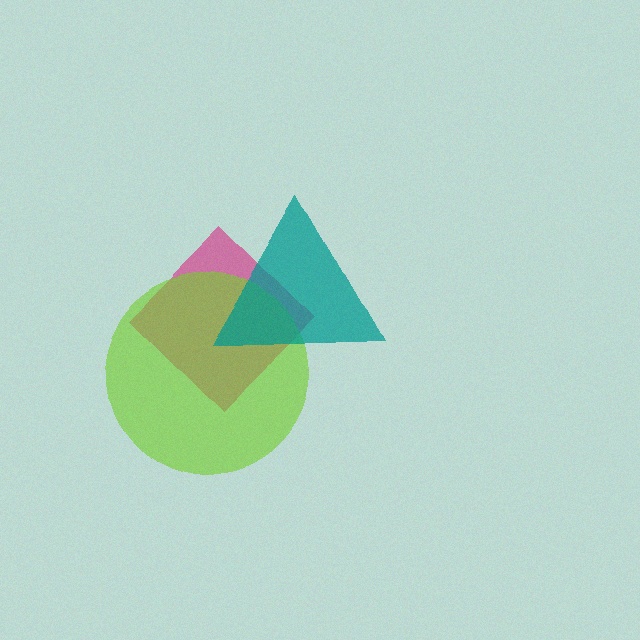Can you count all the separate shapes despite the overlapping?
Yes, there are 3 separate shapes.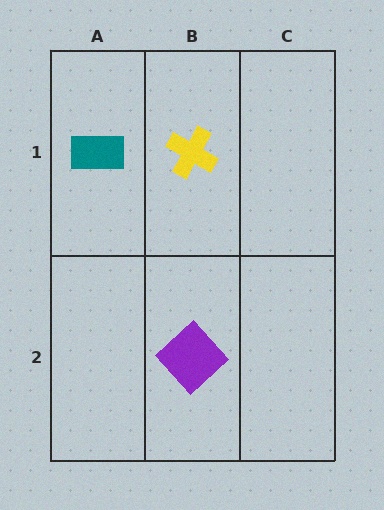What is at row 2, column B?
A purple diamond.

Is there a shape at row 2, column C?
No, that cell is empty.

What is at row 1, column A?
A teal rectangle.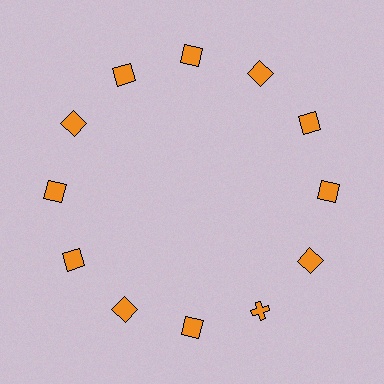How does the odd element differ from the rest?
It has a different shape: cross instead of square.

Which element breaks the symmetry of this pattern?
The orange cross at roughly the 5 o'clock position breaks the symmetry. All other shapes are orange squares.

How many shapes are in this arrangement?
There are 12 shapes arranged in a ring pattern.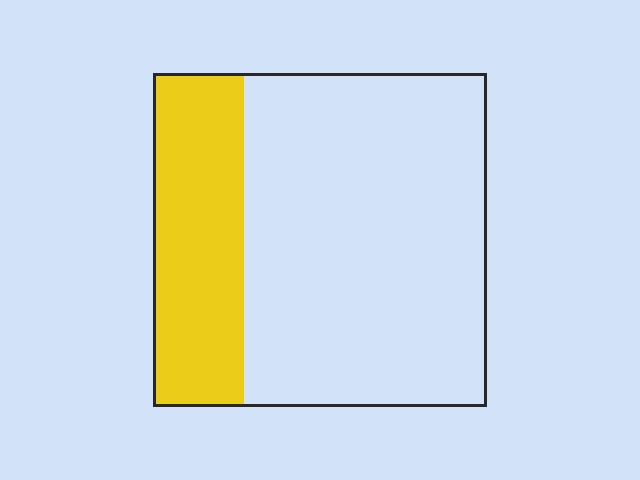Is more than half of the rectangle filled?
No.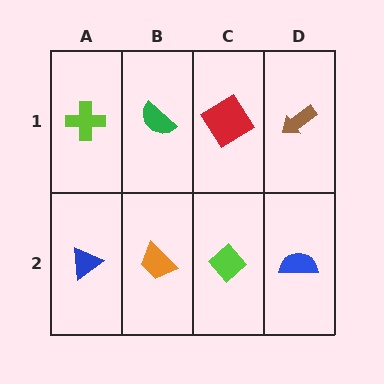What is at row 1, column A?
A lime cross.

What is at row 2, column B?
An orange trapezoid.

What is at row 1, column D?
A brown arrow.